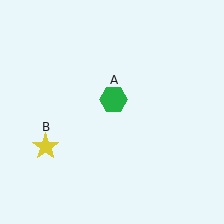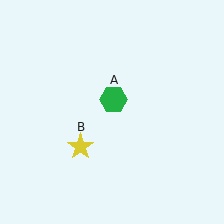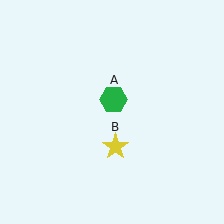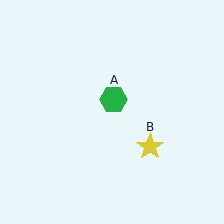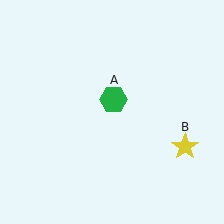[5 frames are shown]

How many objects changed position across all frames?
1 object changed position: yellow star (object B).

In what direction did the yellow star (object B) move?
The yellow star (object B) moved right.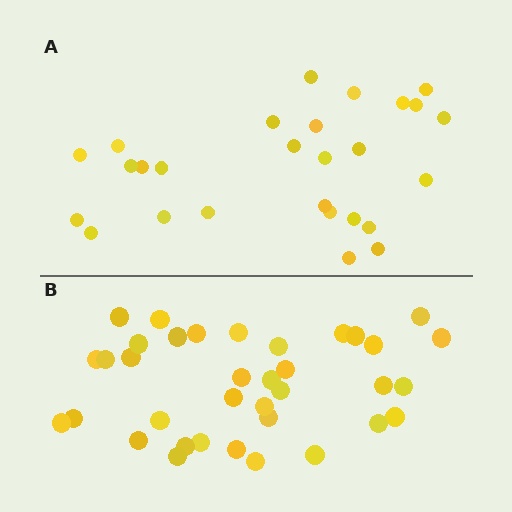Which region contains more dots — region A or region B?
Region B (the bottom region) has more dots.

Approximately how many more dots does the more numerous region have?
Region B has roughly 8 or so more dots than region A.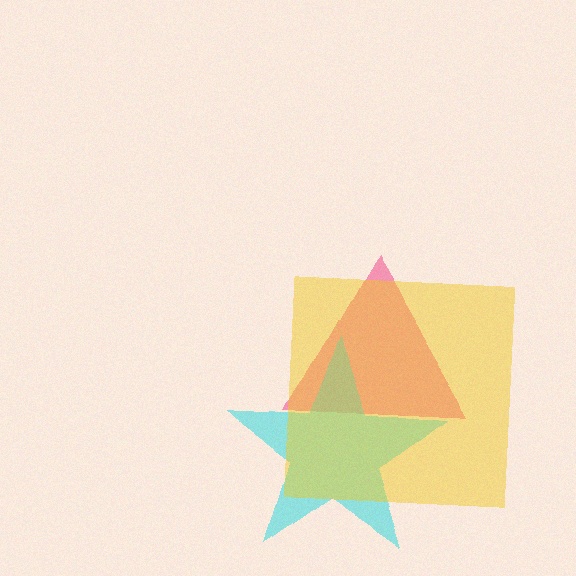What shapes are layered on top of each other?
The layered shapes are: a pink triangle, a cyan star, a yellow square.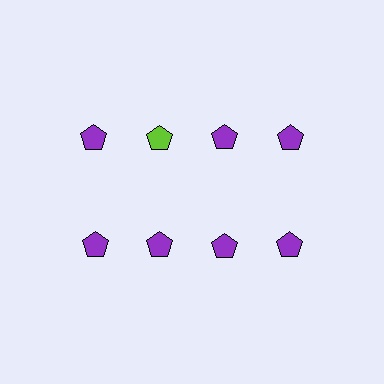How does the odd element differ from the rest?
It has a different color: lime instead of purple.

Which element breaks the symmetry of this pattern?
The lime pentagon in the top row, second from left column breaks the symmetry. All other shapes are purple pentagons.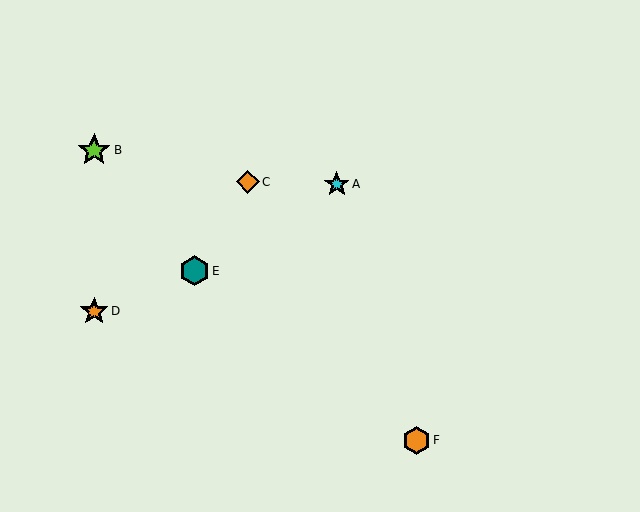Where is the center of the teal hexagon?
The center of the teal hexagon is at (194, 271).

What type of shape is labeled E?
Shape E is a teal hexagon.